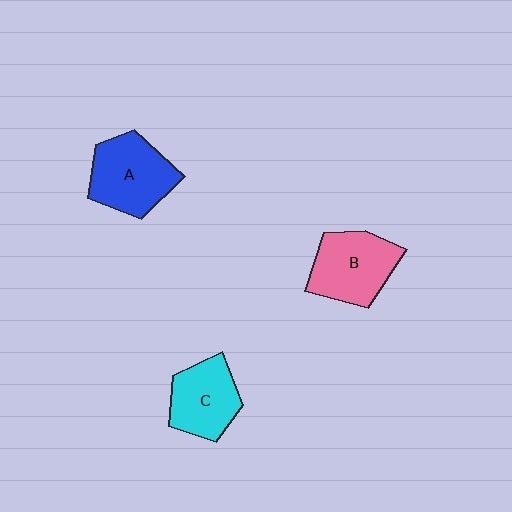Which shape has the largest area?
Shape A (blue).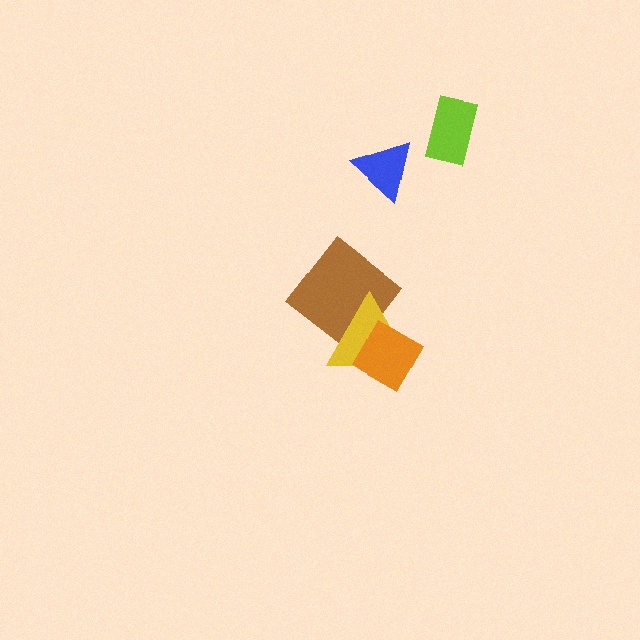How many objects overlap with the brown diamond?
1 object overlaps with the brown diamond.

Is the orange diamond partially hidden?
No, no other shape covers it.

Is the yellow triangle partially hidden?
Yes, it is partially covered by another shape.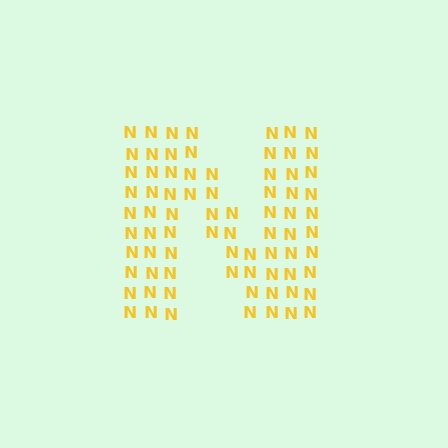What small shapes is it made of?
It is made of small letter N's.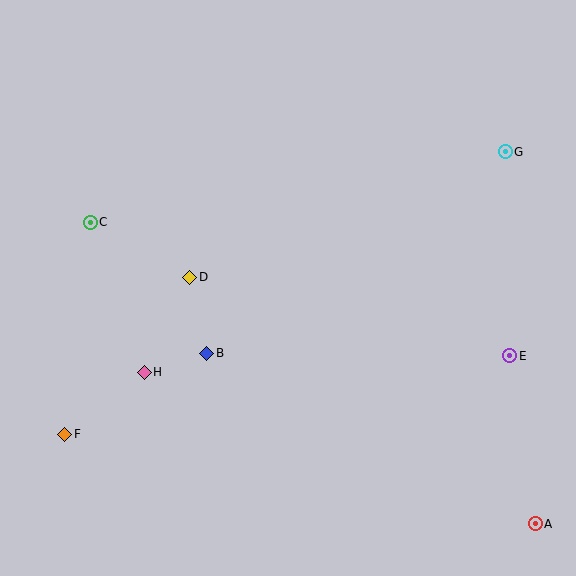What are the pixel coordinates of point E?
Point E is at (510, 356).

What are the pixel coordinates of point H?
Point H is at (144, 372).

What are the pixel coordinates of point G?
Point G is at (505, 152).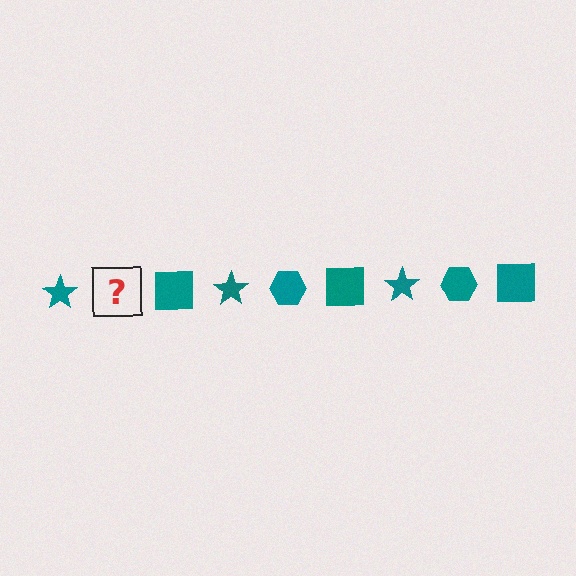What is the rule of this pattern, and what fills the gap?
The rule is that the pattern cycles through star, hexagon, square shapes in teal. The gap should be filled with a teal hexagon.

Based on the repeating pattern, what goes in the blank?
The blank should be a teal hexagon.